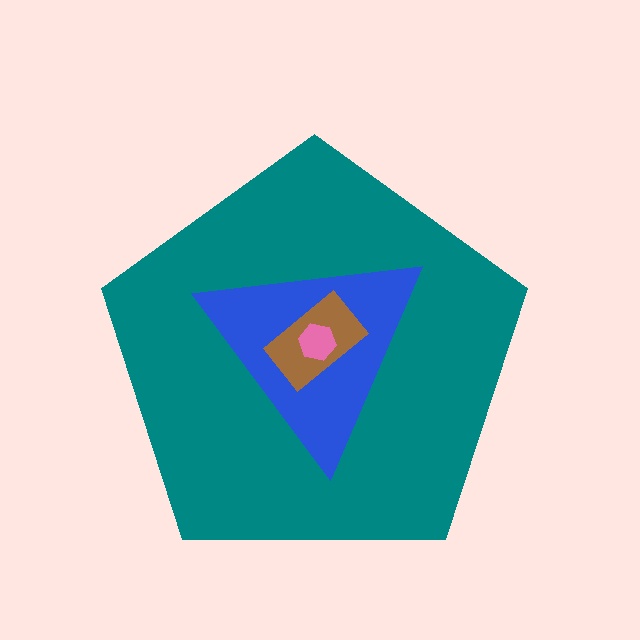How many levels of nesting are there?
4.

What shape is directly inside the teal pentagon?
The blue triangle.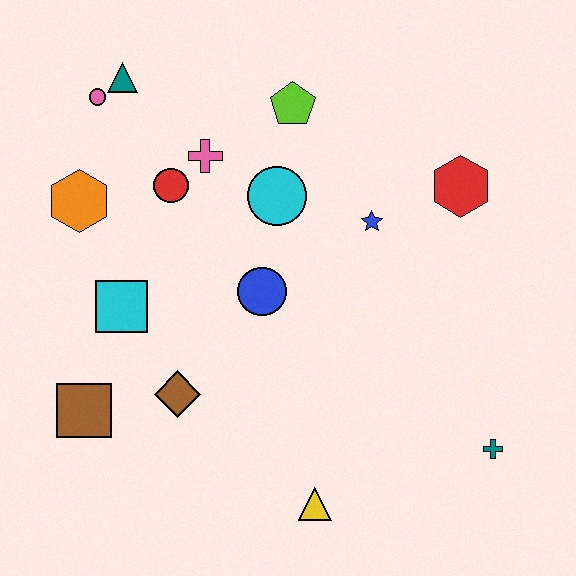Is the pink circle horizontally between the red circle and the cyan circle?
No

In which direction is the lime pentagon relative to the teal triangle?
The lime pentagon is to the right of the teal triangle.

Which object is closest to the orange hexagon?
The red circle is closest to the orange hexagon.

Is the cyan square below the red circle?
Yes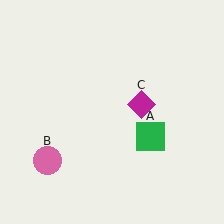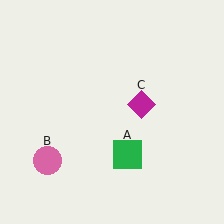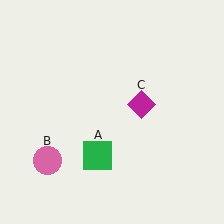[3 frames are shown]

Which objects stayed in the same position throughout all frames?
Pink circle (object B) and magenta diamond (object C) remained stationary.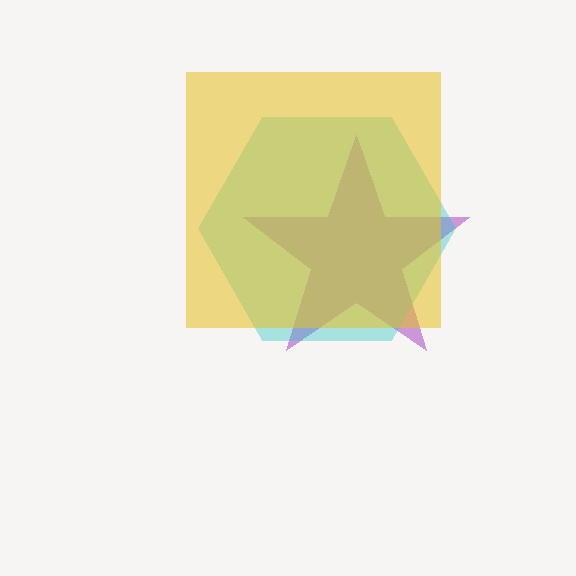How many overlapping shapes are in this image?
There are 3 overlapping shapes in the image.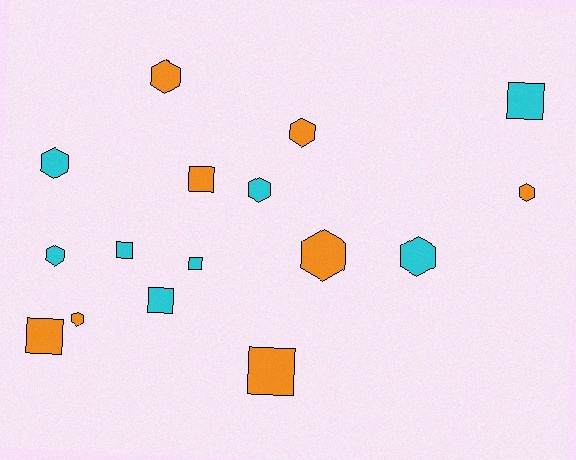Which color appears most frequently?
Cyan, with 8 objects.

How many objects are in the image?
There are 16 objects.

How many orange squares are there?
There are 3 orange squares.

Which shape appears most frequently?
Hexagon, with 9 objects.